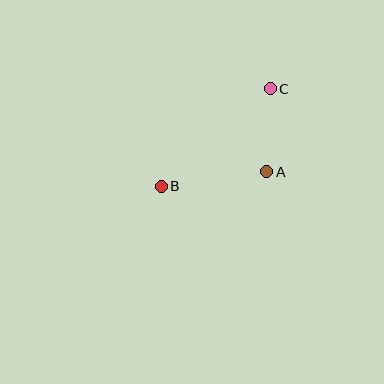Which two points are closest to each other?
Points A and C are closest to each other.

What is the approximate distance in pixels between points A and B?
The distance between A and B is approximately 107 pixels.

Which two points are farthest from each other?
Points B and C are farthest from each other.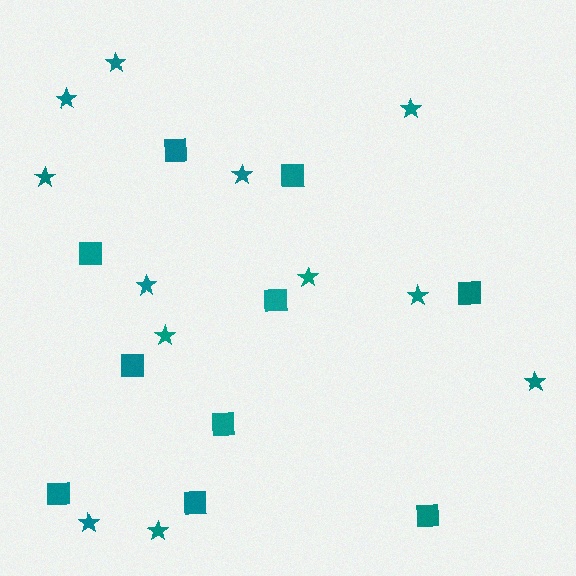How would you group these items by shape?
There are 2 groups: one group of stars (12) and one group of squares (10).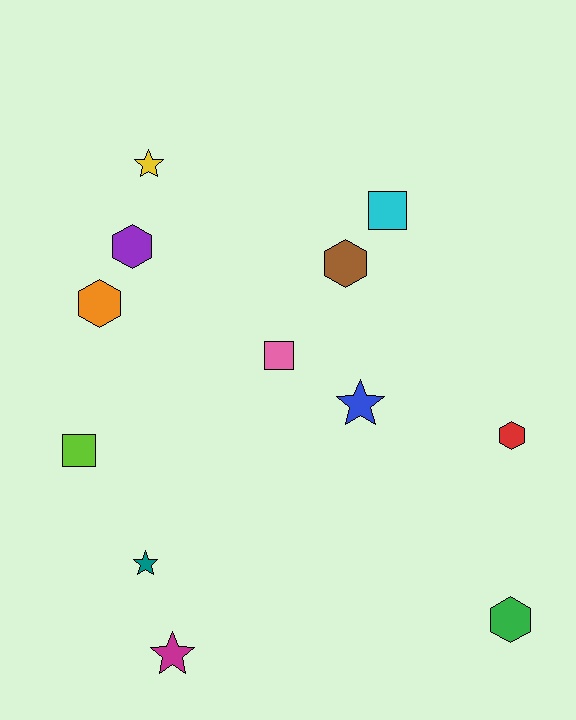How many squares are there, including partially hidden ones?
There are 3 squares.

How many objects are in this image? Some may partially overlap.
There are 12 objects.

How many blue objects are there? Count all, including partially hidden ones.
There is 1 blue object.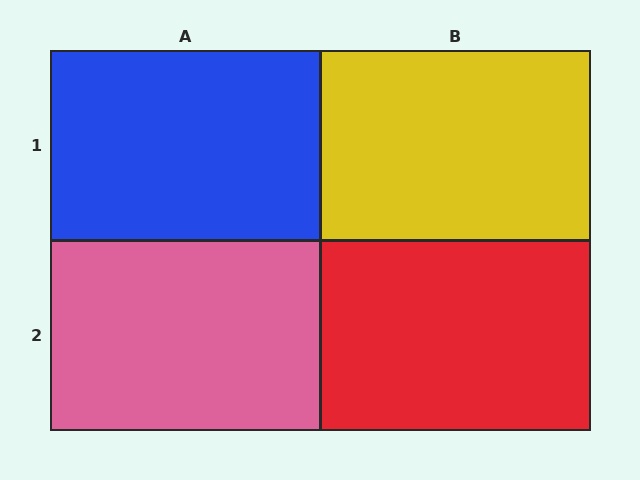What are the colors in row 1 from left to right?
Blue, yellow.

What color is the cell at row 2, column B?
Red.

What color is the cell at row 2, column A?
Pink.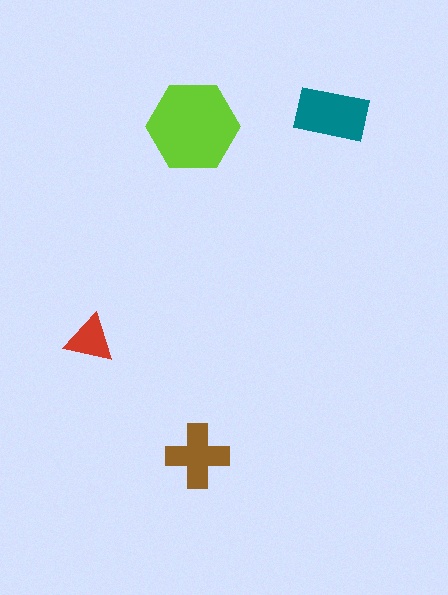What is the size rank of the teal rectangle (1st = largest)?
2nd.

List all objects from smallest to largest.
The red triangle, the brown cross, the teal rectangle, the lime hexagon.